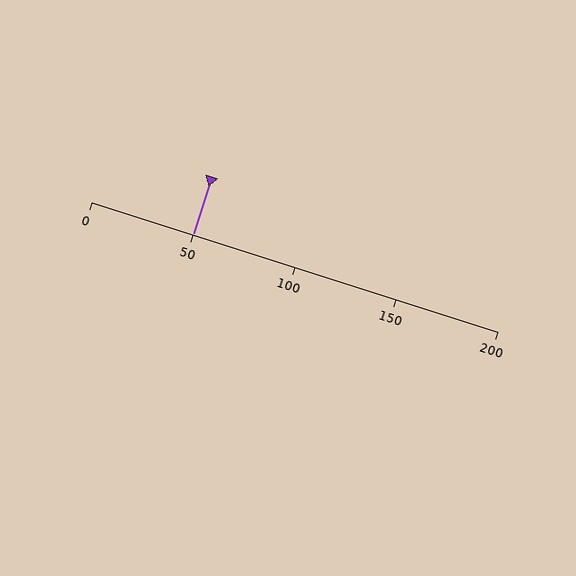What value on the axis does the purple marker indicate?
The marker indicates approximately 50.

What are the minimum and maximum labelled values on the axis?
The axis runs from 0 to 200.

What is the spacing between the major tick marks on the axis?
The major ticks are spaced 50 apart.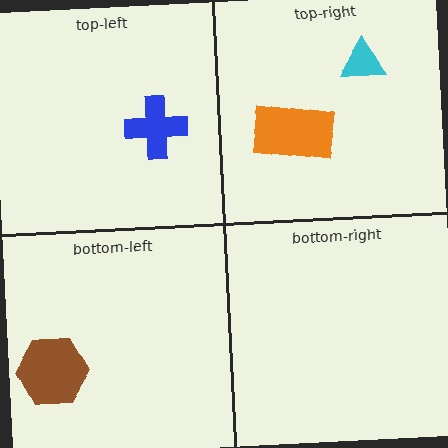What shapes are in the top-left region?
The blue cross.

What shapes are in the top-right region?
The cyan triangle, the orange rectangle.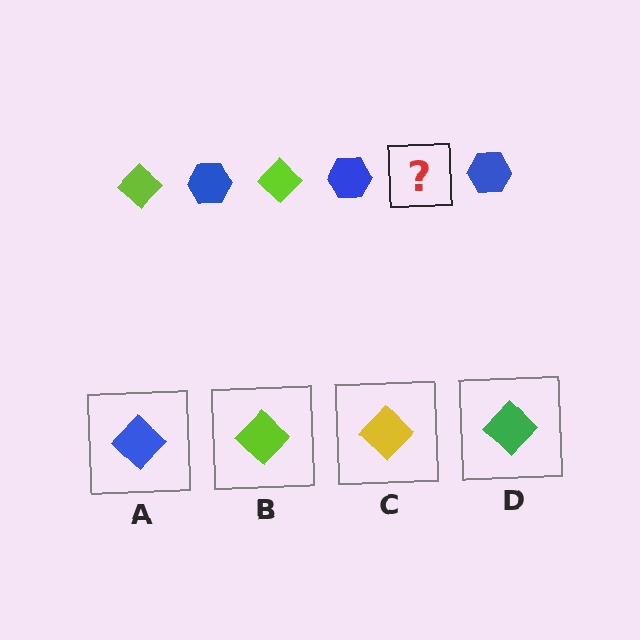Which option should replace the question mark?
Option B.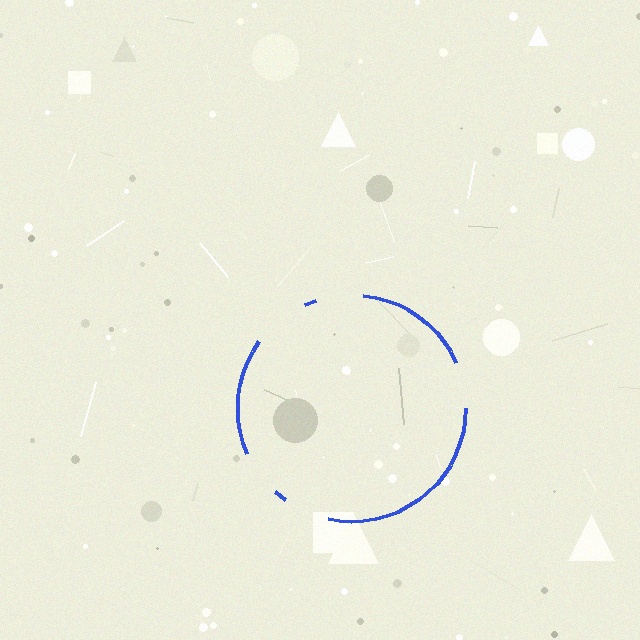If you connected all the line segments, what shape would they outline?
They would outline a circle.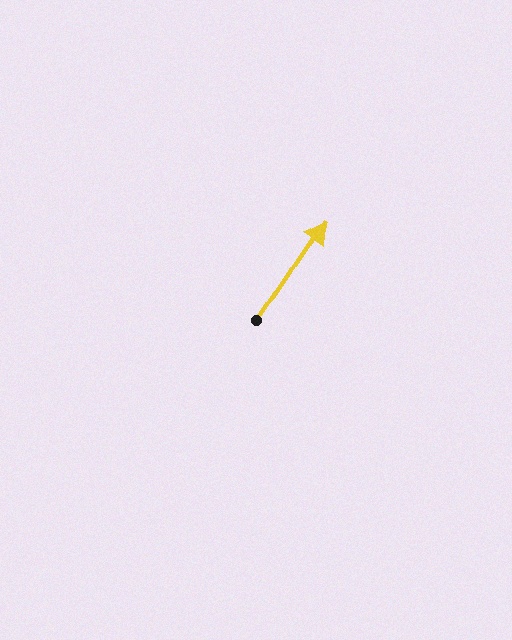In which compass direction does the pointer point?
Northeast.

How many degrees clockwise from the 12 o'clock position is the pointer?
Approximately 34 degrees.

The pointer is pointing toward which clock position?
Roughly 1 o'clock.